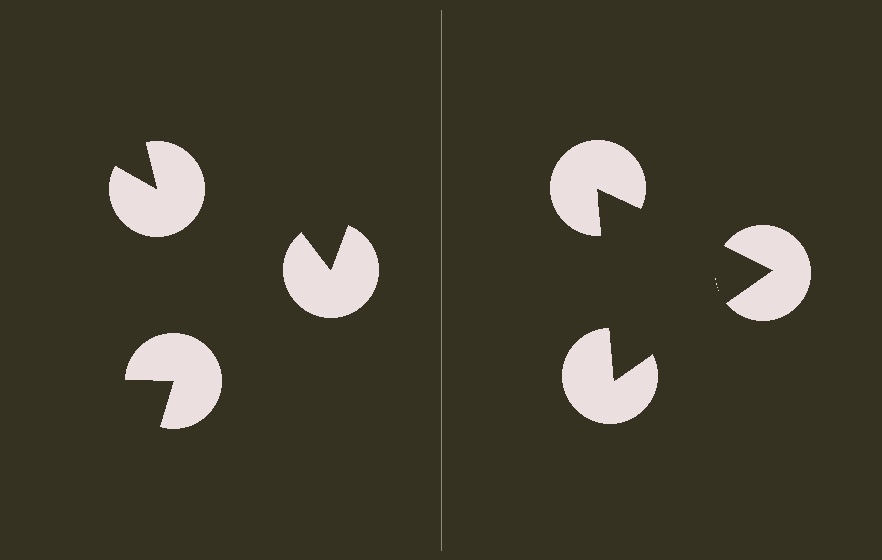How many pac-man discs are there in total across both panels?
6 — 3 on each side.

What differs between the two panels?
The pac-man discs are positioned identically on both sides; only the wedge orientations differ. On the right they align to a triangle; on the left they are misaligned.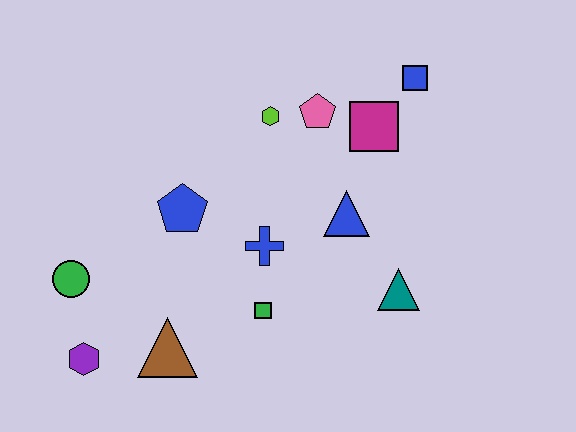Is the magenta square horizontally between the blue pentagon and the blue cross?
No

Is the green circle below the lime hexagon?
Yes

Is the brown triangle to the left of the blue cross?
Yes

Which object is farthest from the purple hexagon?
The blue square is farthest from the purple hexagon.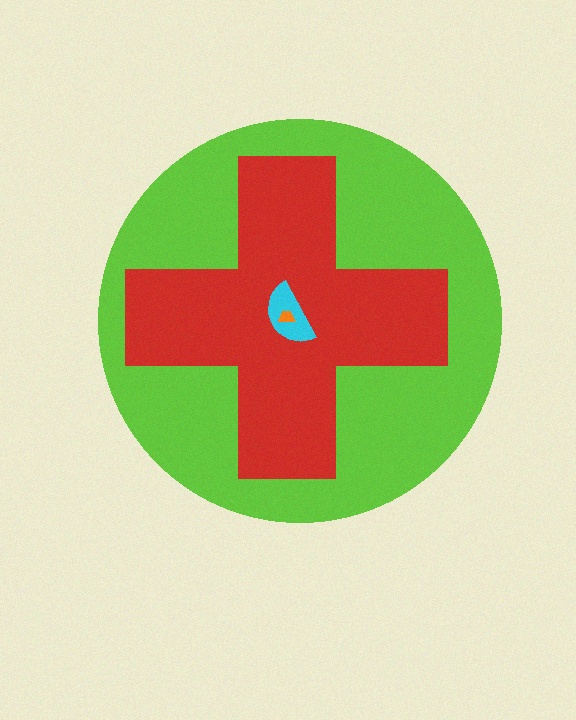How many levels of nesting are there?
4.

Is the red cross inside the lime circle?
Yes.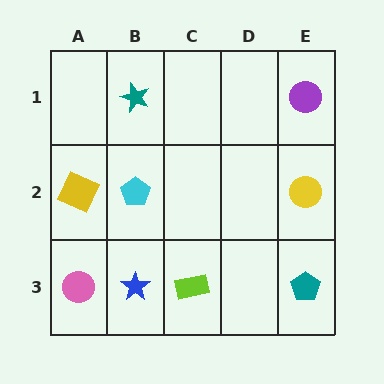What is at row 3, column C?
A lime rectangle.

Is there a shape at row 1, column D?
No, that cell is empty.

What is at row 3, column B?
A blue star.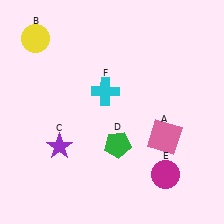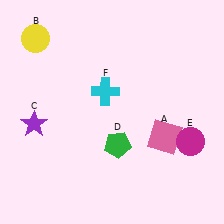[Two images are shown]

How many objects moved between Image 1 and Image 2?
2 objects moved between the two images.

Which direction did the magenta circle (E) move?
The magenta circle (E) moved up.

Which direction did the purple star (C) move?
The purple star (C) moved left.